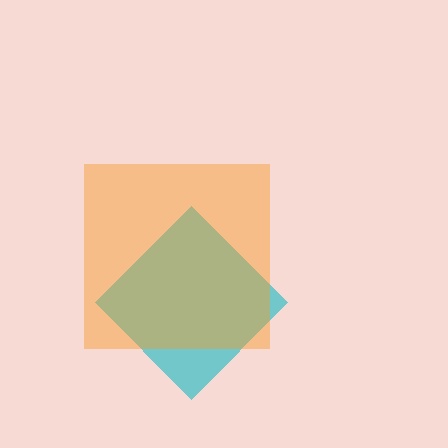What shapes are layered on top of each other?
The layered shapes are: a cyan diamond, an orange square.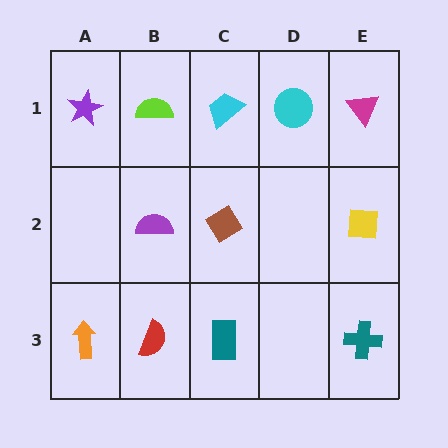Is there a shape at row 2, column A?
No, that cell is empty.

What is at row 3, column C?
A teal rectangle.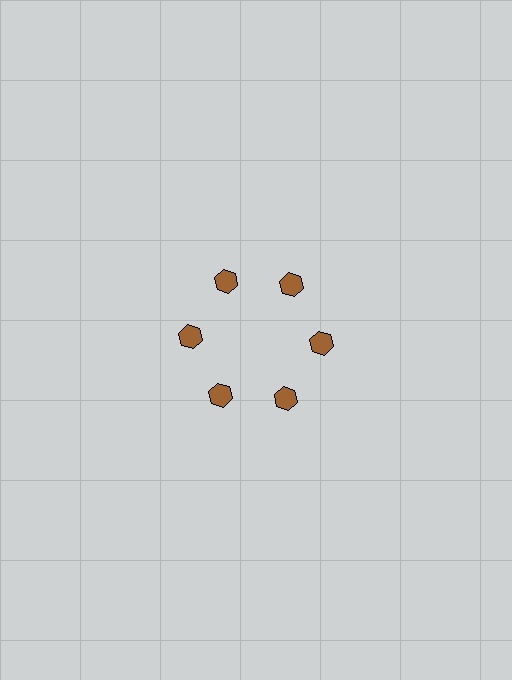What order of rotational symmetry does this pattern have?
This pattern has 6-fold rotational symmetry.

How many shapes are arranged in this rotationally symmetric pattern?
There are 6 shapes, arranged in 6 groups of 1.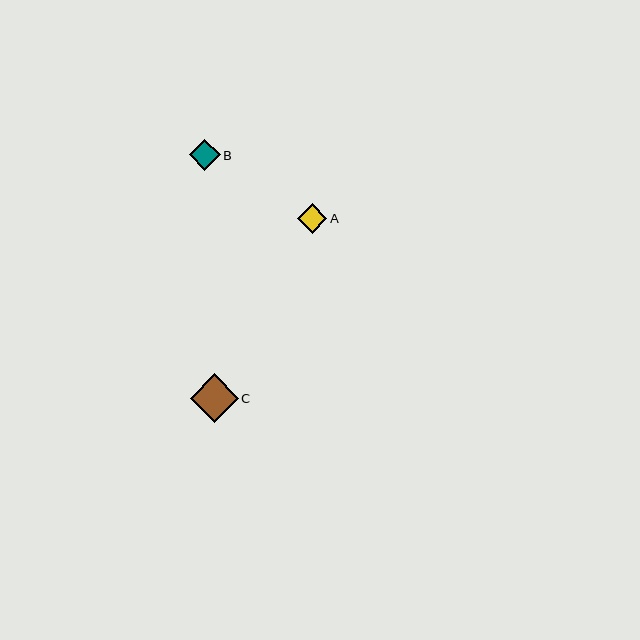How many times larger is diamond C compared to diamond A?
Diamond C is approximately 1.6 times the size of diamond A.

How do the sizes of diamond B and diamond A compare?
Diamond B and diamond A are approximately the same size.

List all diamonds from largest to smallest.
From largest to smallest: C, B, A.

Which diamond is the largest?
Diamond C is the largest with a size of approximately 48 pixels.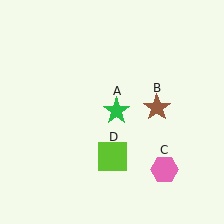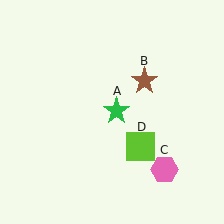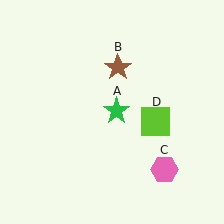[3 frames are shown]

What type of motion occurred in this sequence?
The brown star (object B), lime square (object D) rotated counterclockwise around the center of the scene.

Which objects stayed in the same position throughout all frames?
Green star (object A) and pink hexagon (object C) remained stationary.